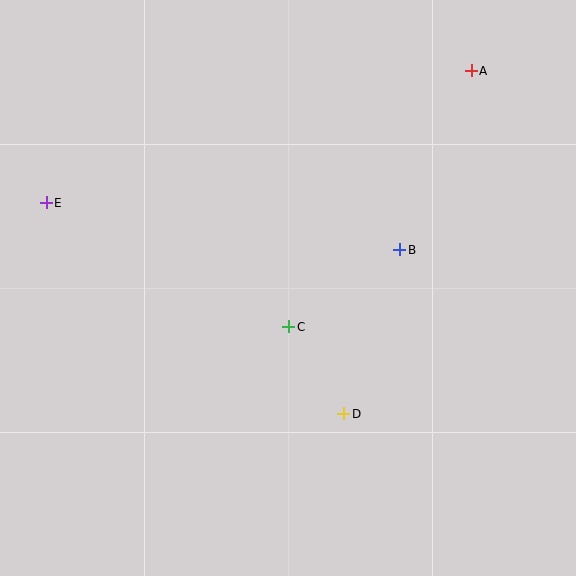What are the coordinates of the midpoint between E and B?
The midpoint between E and B is at (223, 226).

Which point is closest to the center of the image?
Point C at (289, 327) is closest to the center.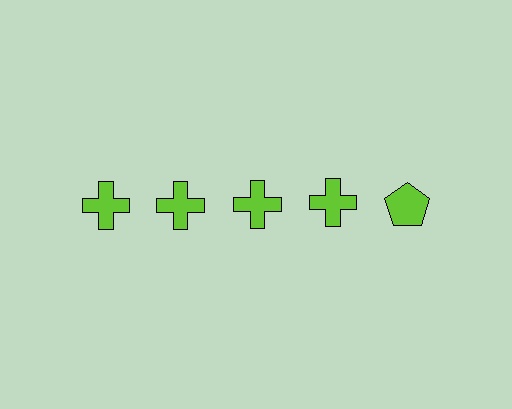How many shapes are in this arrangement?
There are 5 shapes arranged in a grid pattern.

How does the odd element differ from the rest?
It has a different shape: pentagon instead of cross.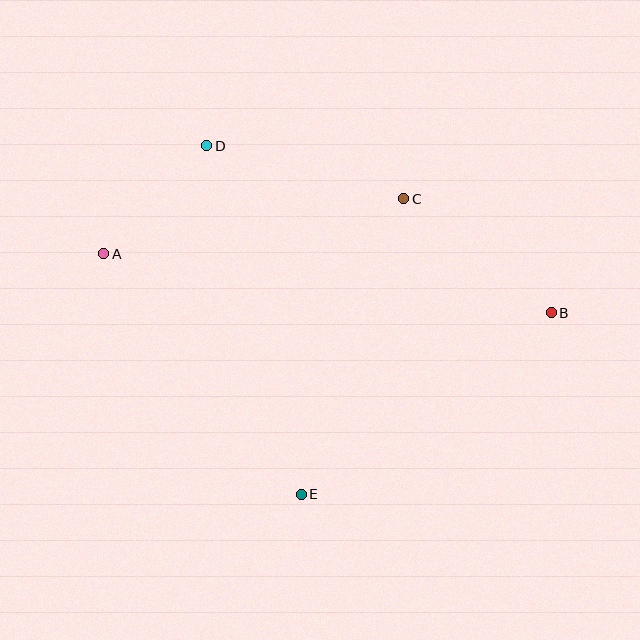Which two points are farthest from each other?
Points A and B are farthest from each other.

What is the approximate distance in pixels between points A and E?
The distance between A and E is approximately 311 pixels.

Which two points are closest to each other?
Points A and D are closest to each other.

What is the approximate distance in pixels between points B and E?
The distance between B and E is approximately 309 pixels.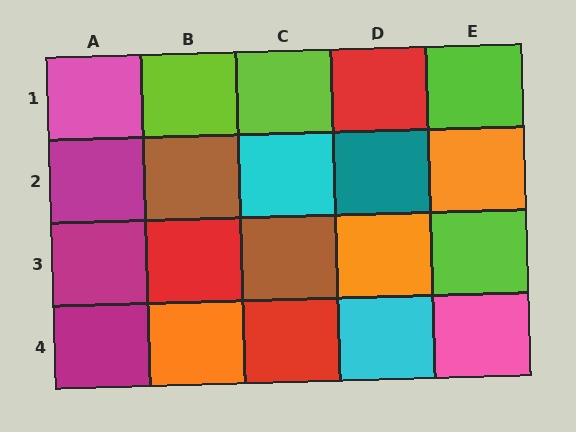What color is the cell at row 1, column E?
Lime.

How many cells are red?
3 cells are red.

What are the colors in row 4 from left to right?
Magenta, orange, red, cyan, pink.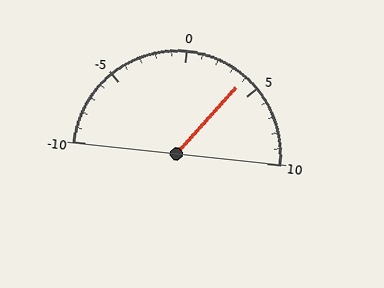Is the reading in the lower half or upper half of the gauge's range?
The reading is in the upper half of the range (-10 to 10).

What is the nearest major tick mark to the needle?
The nearest major tick mark is 5.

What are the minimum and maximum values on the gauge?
The gauge ranges from -10 to 10.